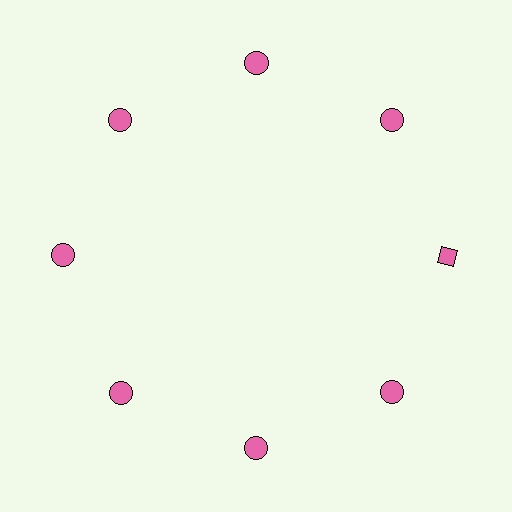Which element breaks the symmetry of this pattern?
The pink diamond at roughly the 3 o'clock position breaks the symmetry. All other shapes are pink circles.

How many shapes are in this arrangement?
There are 8 shapes arranged in a ring pattern.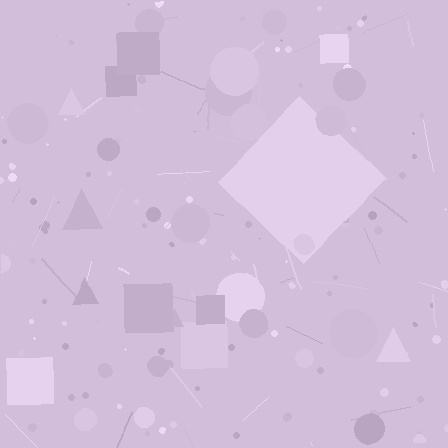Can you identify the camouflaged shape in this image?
The camouflaged shape is a diamond.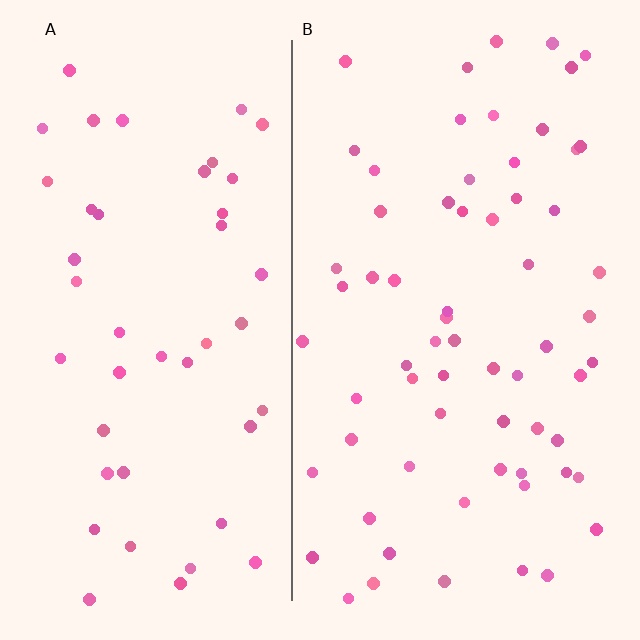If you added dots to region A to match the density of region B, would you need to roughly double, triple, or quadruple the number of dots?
Approximately double.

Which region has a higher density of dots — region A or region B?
B (the right).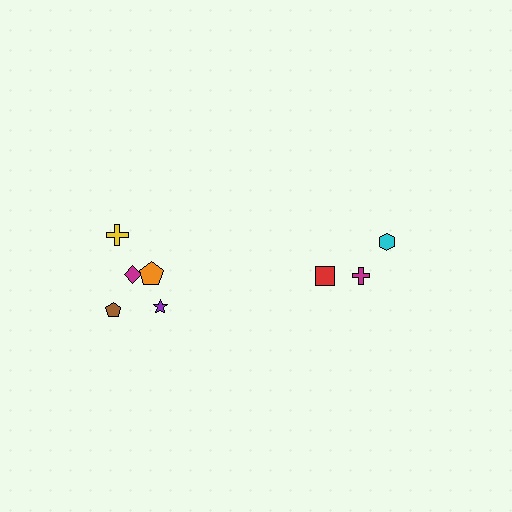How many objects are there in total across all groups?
There are 8 objects.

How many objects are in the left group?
There are 5 objects.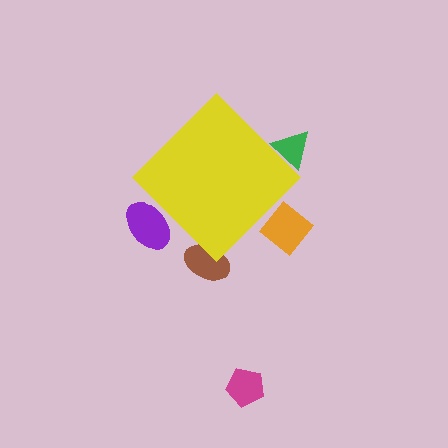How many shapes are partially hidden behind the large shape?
4 shapes are partially hidden.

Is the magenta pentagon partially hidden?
No, the magenta pentagon is fully visible.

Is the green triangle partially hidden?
Yes, the green triangle is partially hidden behind the yellow diamond.